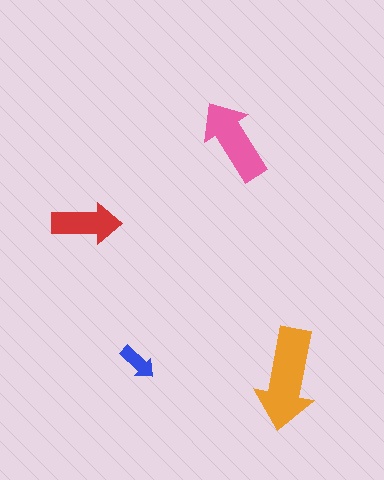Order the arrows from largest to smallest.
the orange one, the pink one, the red one, the blue one.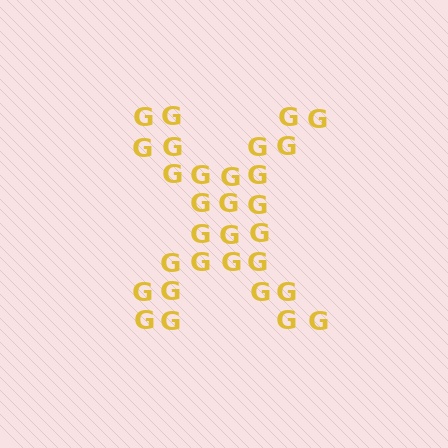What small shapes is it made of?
It is made of small letter G's.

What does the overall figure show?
The overall figure shows the letter X.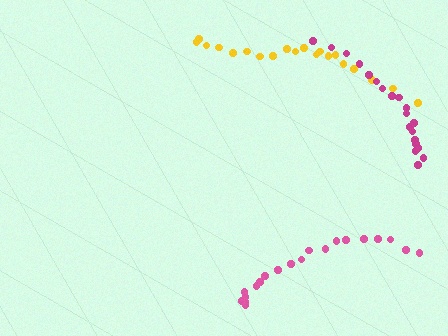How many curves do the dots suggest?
There are 3 distinct paths.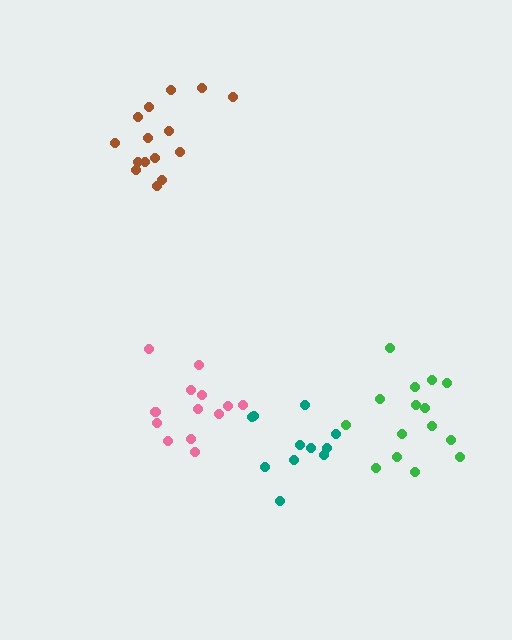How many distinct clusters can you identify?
There are 4 distinct clusters.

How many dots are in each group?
Group 1: 13 dots, Group 2: 15 dots, Group 3: 15 dots, Group 4: 11 dots (54 total).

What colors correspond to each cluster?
The clusters are colored: pink, green, brown, teal.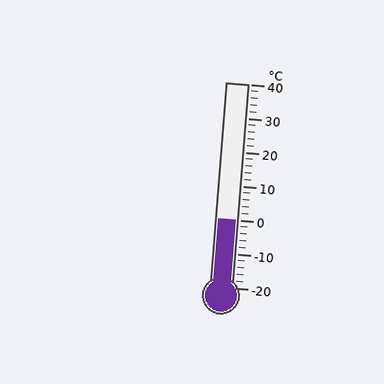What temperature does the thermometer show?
The thermometer shows approximately 0°C.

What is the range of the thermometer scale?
The thermometer scale ranges from -20°C to 40°C.